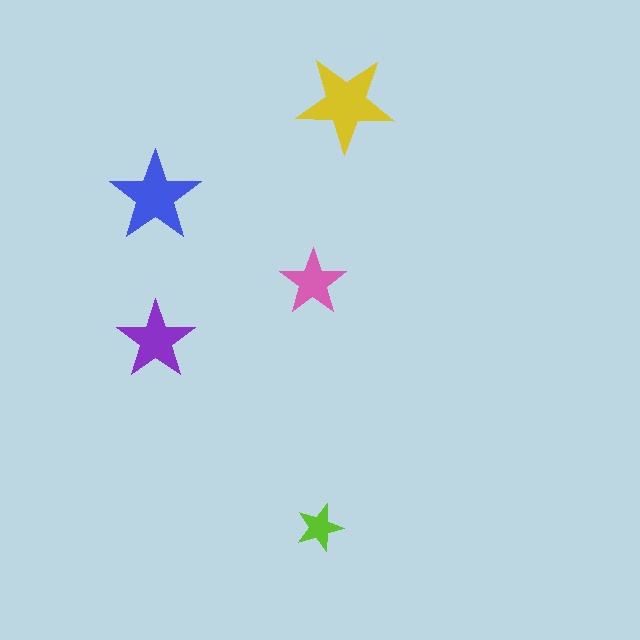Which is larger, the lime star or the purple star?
The purple one.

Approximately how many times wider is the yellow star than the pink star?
About 1.5 times wider.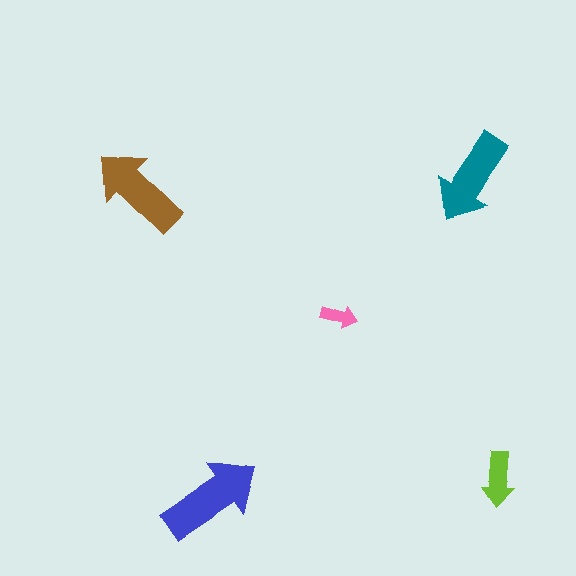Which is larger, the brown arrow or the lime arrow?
The brown one.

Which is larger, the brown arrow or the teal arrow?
The brown one.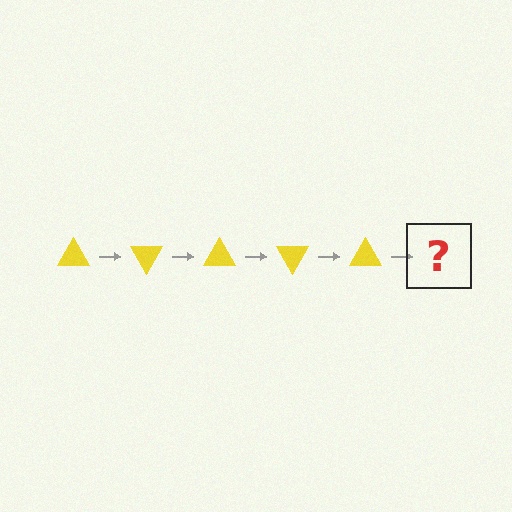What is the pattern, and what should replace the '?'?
The pattern is that the triangle rotates 60 degrees each step. The '?' should be a yellow triangle rotated 300 degrees.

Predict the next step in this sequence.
The next step is a yellow triangle rotated 300 degrees.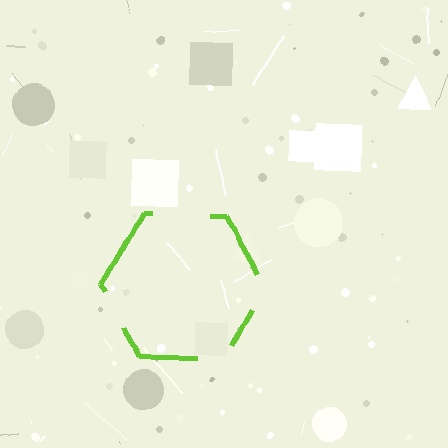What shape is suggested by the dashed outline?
The dashed outline suggests a hexagon.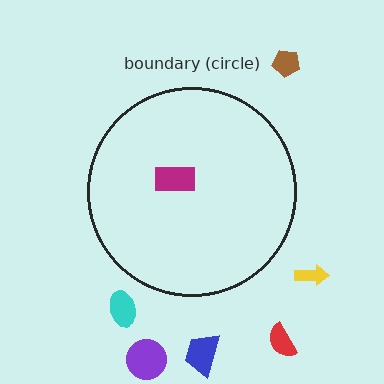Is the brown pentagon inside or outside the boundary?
Outside.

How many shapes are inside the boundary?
1 inside, 6 outside.